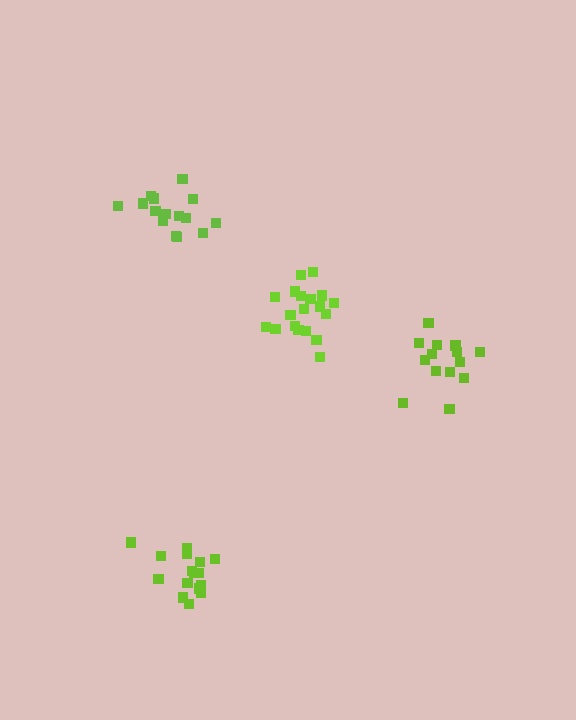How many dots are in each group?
Group 1: 19 dots, Group 2: 14 dots, Group 3: 16 dots, Group 4: 15 dots (64 total).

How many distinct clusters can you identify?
There are 4 distinct clusters.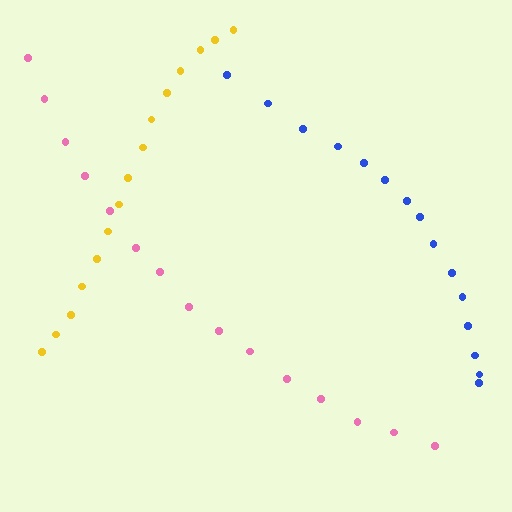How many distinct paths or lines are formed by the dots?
There are 3 distinct paths.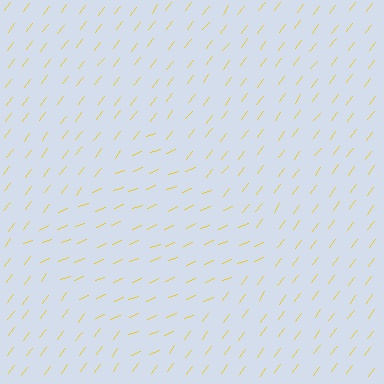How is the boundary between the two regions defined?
The boundary is defined purely by a change in line orientation (approximately 31 degrees difference). All lines are the same color and thickness.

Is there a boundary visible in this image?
Yes, there is a texture boundary formed by a change in line orientation.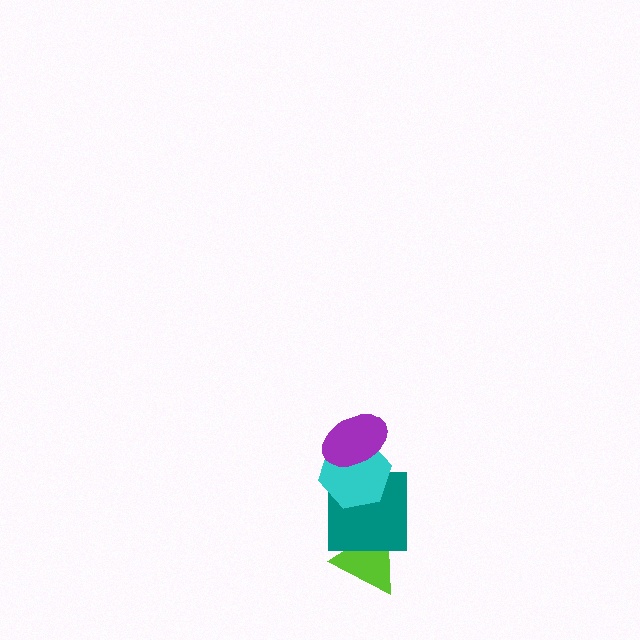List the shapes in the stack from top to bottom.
From top to bottom: the purple ellipse, the cyan hexagon, the teal square, the lime triangle.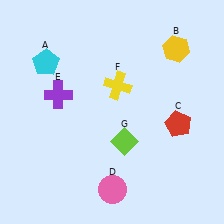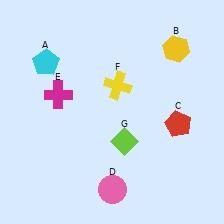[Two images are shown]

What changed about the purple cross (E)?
In Image 1, E is purple. In Image 2, it changed to magenta.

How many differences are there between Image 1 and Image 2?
There is 1 difference between the two images.